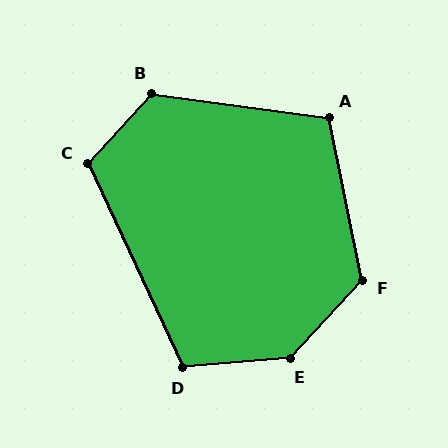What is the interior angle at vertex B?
Approximately 125 degrees (obtuse).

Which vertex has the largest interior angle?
E, at approximately 138 degrees.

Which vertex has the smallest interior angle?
A, at approximately 109 degrees.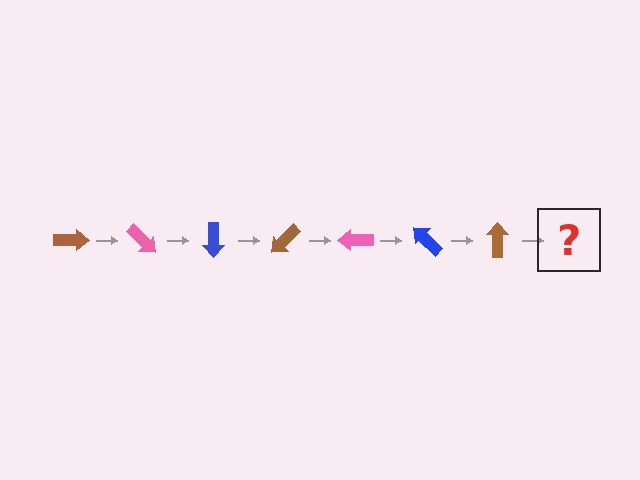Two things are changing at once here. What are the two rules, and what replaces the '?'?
The two rules are that it rotates 45 degrees each step and the color cycles through brown, pink, and blue. The '?' should be a pink arrow, rotated 315 degrees from the start.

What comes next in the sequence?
The next element should be a pink arrow, rotated 315 degrees from the start.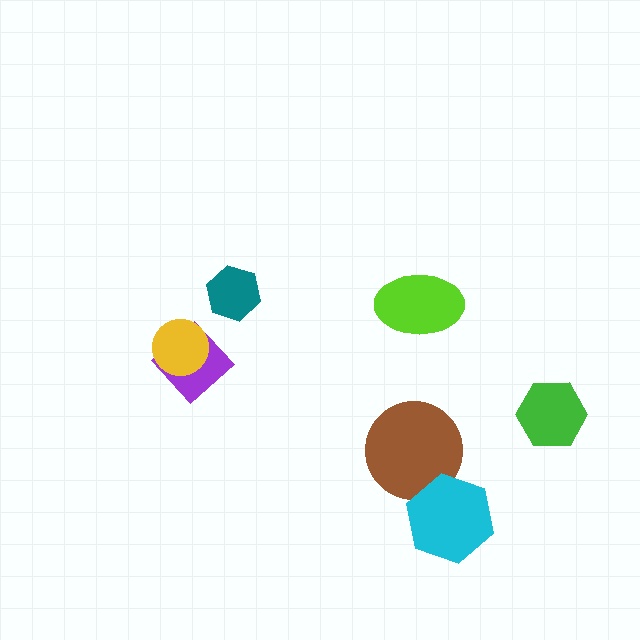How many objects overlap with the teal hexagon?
0 objects overlap with the teal hexagon.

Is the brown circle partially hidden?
Yes, it is partially covered by another shape.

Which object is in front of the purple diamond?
The yellow circle is in front of the purple diamond.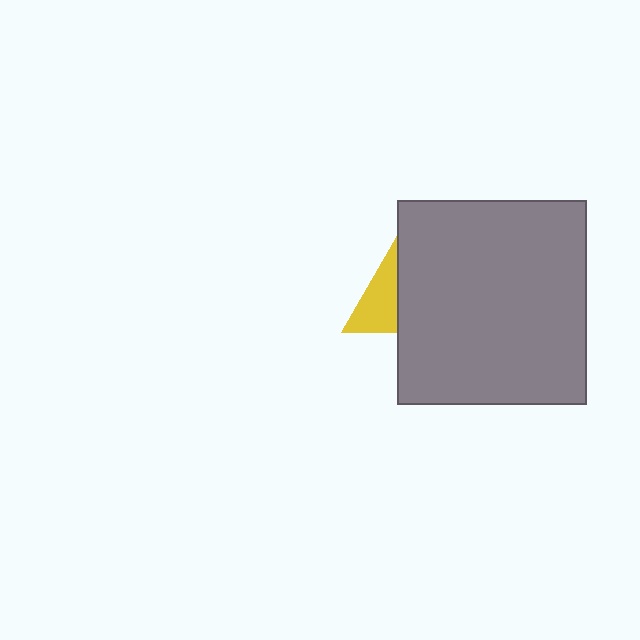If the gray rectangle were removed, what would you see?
You would see the complete yellow triangle.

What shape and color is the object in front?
The object in front is a gray rectangle.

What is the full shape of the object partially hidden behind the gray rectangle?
The partially hidden object is a yellow triangle.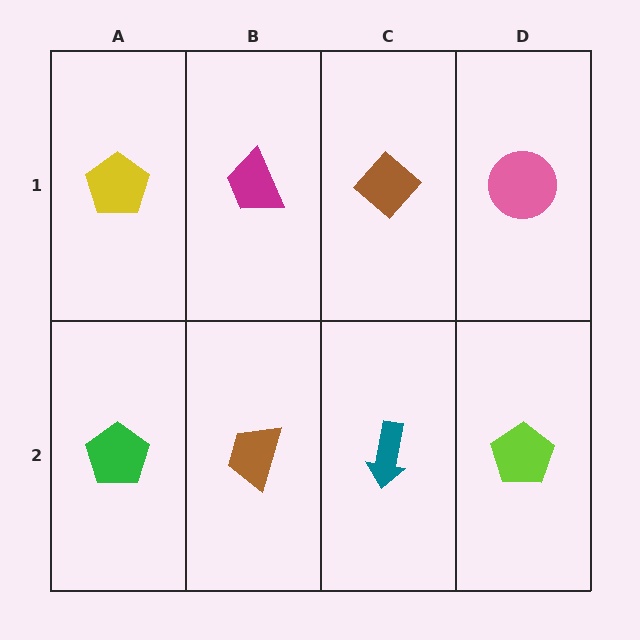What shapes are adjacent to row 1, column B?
A brown trapezoid (row 2, column B), a yellow pentagon (row 1, column A), a brown diamond (row 1, column C).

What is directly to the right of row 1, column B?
A brown diamond.